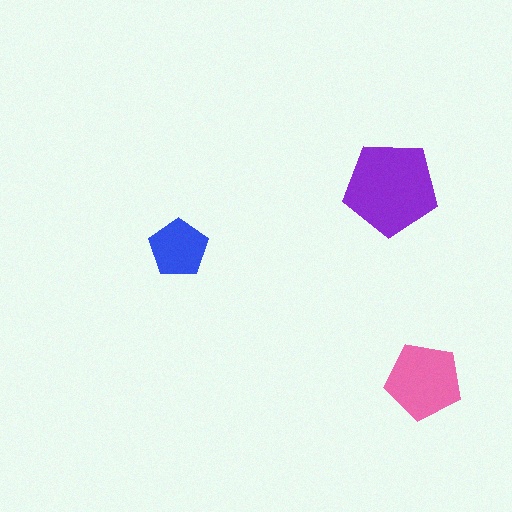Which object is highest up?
The purple pentagon is topmost.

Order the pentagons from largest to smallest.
the purple one, the pink one, the blue one.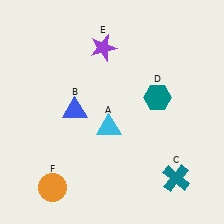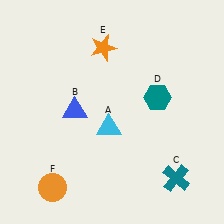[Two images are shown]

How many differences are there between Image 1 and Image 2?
There is 1 difference between the two images.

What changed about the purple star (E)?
In Image 1, E is purple. In Image 2, it changed to orange.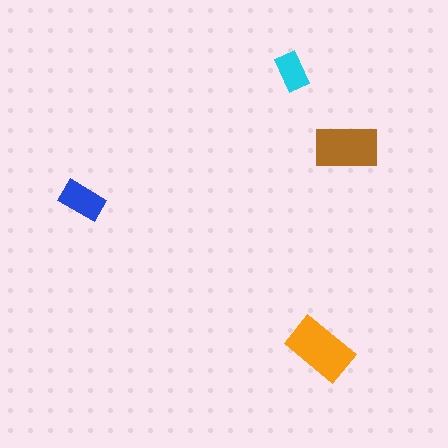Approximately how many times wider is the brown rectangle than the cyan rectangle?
About 1.5 times wider.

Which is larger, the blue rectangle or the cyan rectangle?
The blue one.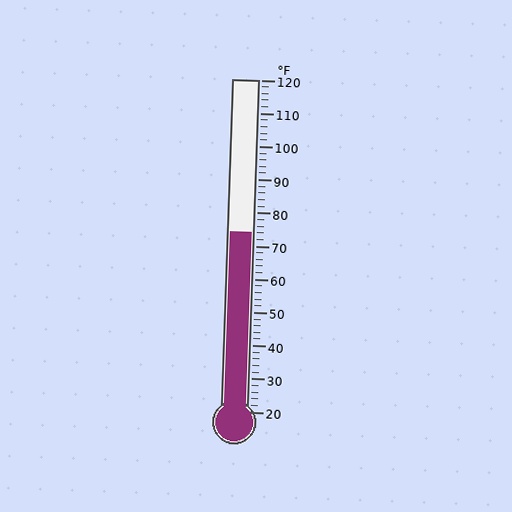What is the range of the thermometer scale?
The thermometer scale ranges from 20°F to 120°F.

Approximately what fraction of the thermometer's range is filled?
The thermometer is filled to approximately 55% of its range.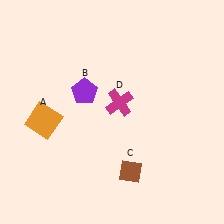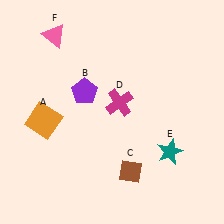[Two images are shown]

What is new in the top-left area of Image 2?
A pink triangle (F) was added in the top-left area of Image 2.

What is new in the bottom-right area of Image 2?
A teal star (E) was added in the bottom-right area of Image 2.